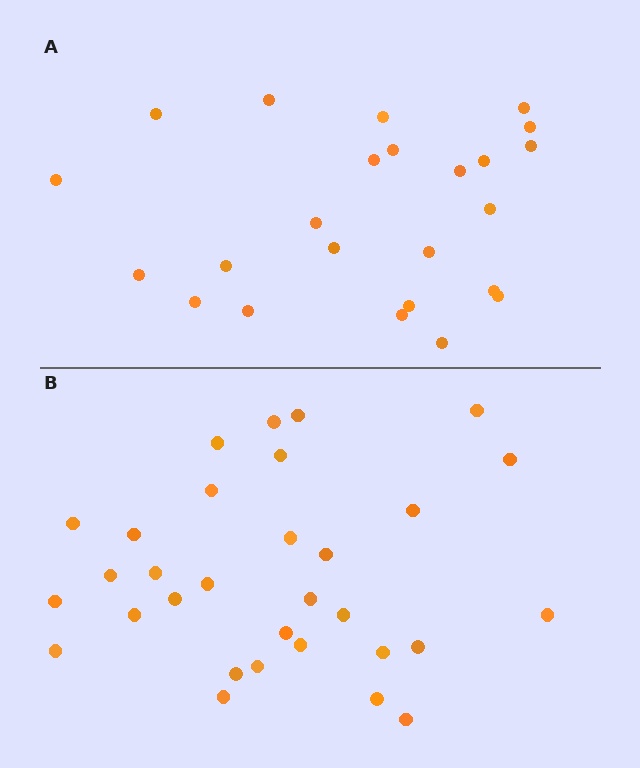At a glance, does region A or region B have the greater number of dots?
Region B (the bottom region) has more dots.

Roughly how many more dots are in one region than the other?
Region B has roughly 8 or so more dots than region A.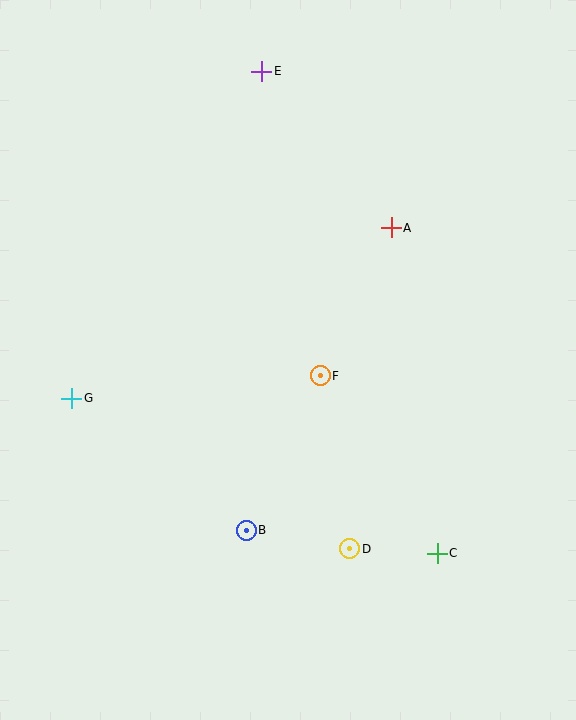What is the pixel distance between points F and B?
The distance between F and B is 171 pixels.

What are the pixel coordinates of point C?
Point C is at (437, 553).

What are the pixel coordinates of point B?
Point B is at (246, 530).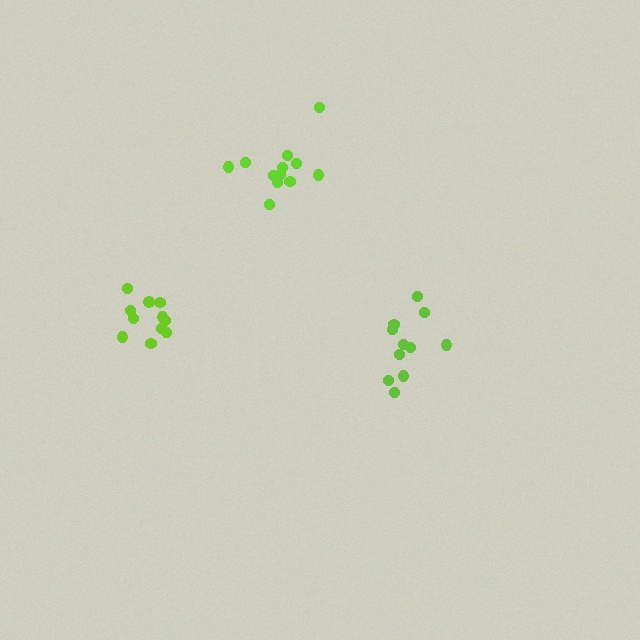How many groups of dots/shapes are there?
There are 3 groups.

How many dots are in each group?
Group 1: 11 dots, Group 2: 12 dots, Group 3: 11 dots (34 total).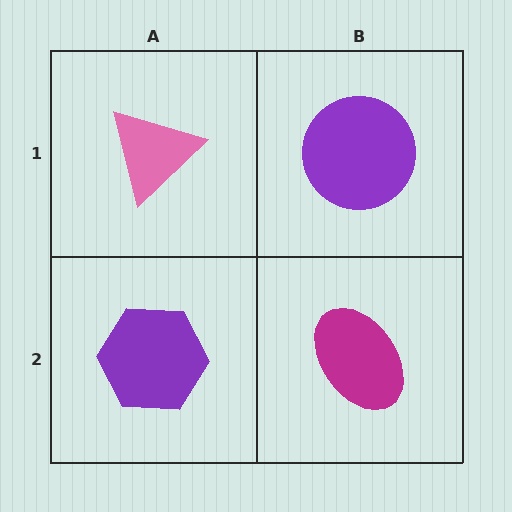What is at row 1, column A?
A pink triangle.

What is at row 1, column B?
A purple circle.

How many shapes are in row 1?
2 shapes.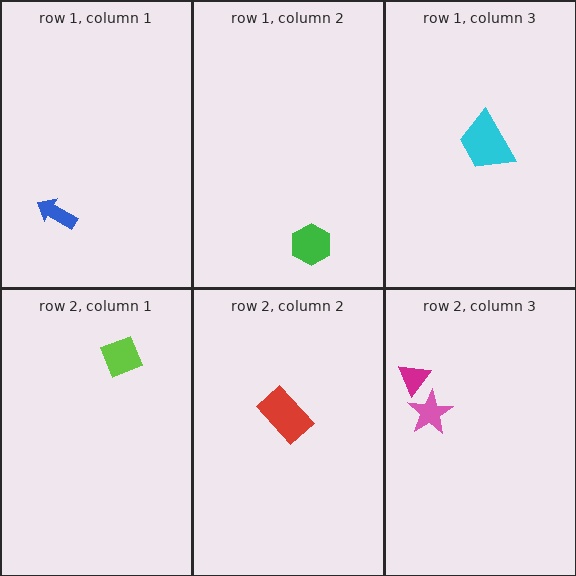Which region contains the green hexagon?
The row 1, column 2 region.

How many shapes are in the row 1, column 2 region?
1.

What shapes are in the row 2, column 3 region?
The pink star, the magenta triangle.